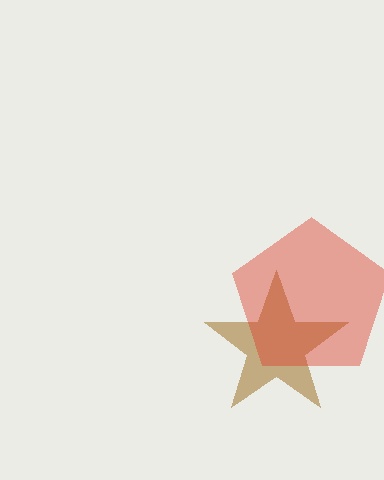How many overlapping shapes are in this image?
There are 2 overlapping shapes in the image.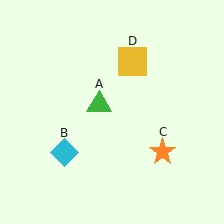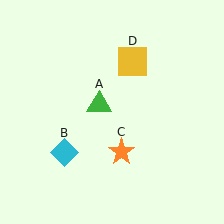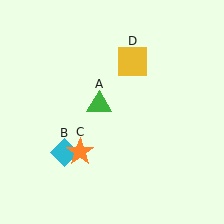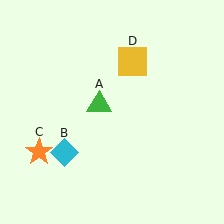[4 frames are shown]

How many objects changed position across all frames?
1 object changed position: orange star (object C).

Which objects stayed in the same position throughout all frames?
Green triangle (object A) and cyan diamond (object B) and yellow square (object D) remained stationary.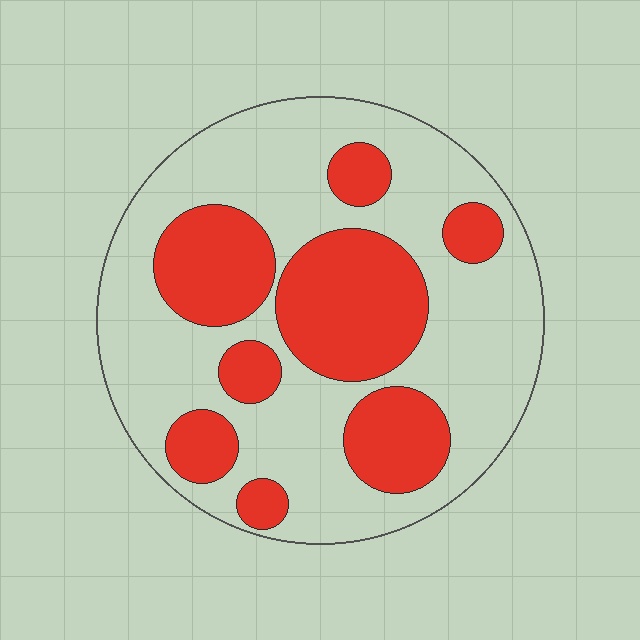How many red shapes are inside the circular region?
8.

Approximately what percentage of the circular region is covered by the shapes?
Approximately 35%.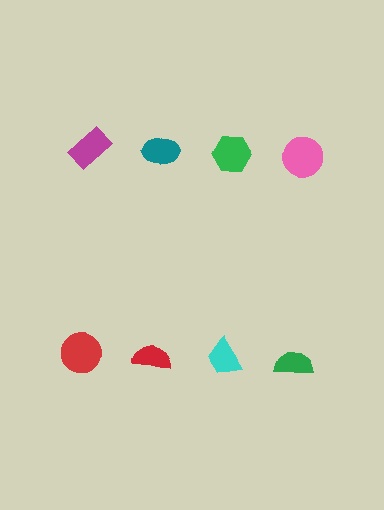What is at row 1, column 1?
A magenta rectangle.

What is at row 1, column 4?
A pink circle.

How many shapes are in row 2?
4 shapes.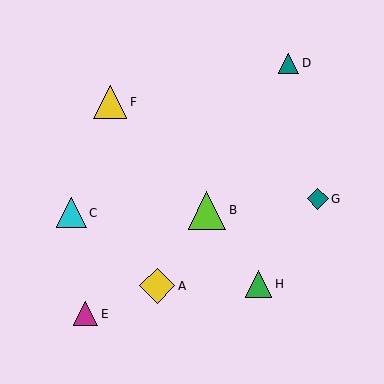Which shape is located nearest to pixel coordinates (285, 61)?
The teal triangle (labeled D) at (289, 64) is nearest to that location.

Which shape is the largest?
The lime triangle (labeled B) is the largest.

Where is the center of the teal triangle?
The center of the teal triangle is at (289, 64).